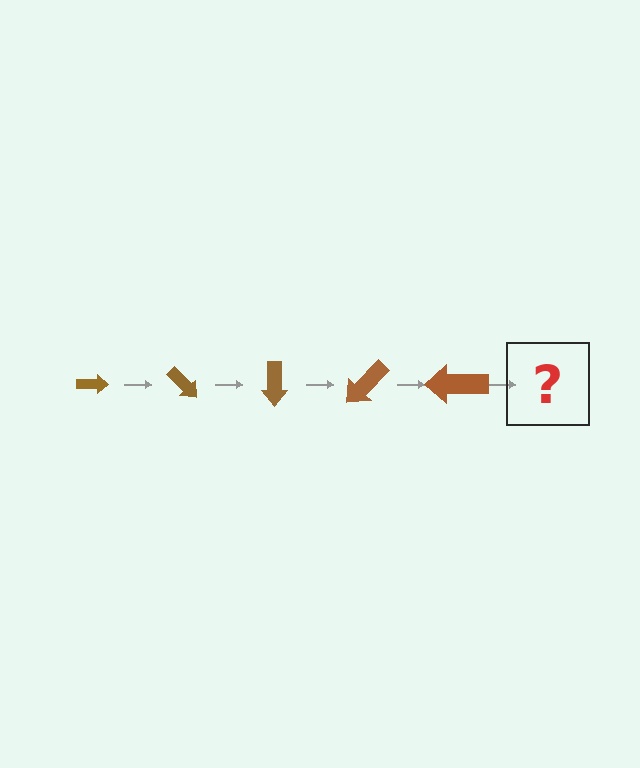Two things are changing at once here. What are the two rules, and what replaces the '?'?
The two rules are that the arrow grows larger each step and it rotates 45 degrees each step. The '?' should be an arrow, larger than the previous one and rotated 225 degrees from the start.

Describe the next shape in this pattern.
It should be an arrow, larger than the previous one and rotated 225 degrees from the start.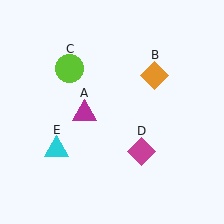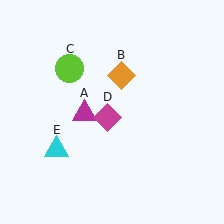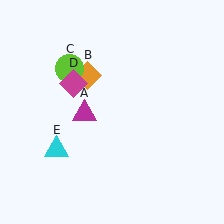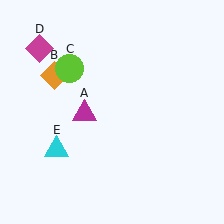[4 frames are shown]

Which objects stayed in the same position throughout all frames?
Magenta triangle (object A) and lime circle (object C) and cyan triangle (object E) remained stationary.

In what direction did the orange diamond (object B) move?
The orange diamond (object B) moved left.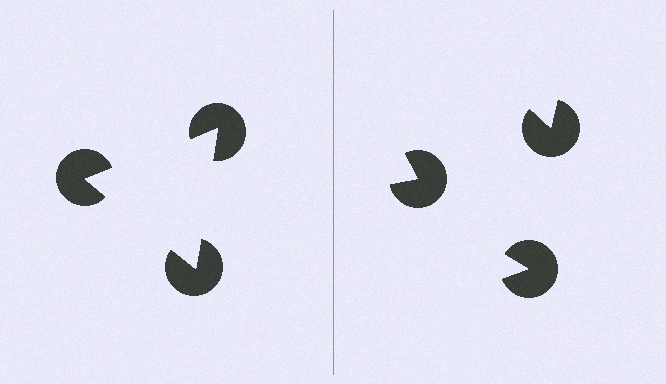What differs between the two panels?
The pac-man discs are positioned identically on both sides; only the wedge orientations differ. On the left they align to a triangle; on the right they are misaligned.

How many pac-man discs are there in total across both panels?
6 — 3 on each side.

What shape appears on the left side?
An illusory triangle.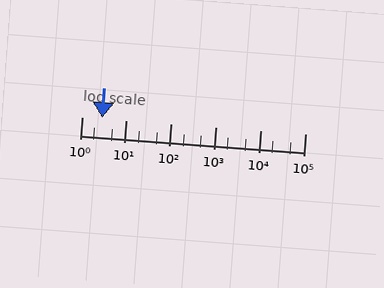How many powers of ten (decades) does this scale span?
The scale spans 5 decades, from 1 to 100000.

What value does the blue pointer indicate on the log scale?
The pointer indicates approximately 2.8.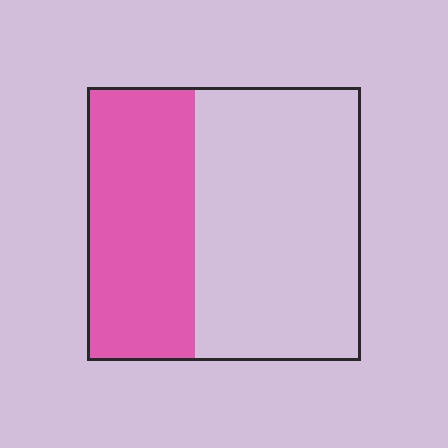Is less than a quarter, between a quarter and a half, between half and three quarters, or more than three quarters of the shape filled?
Between a quarter and a half.